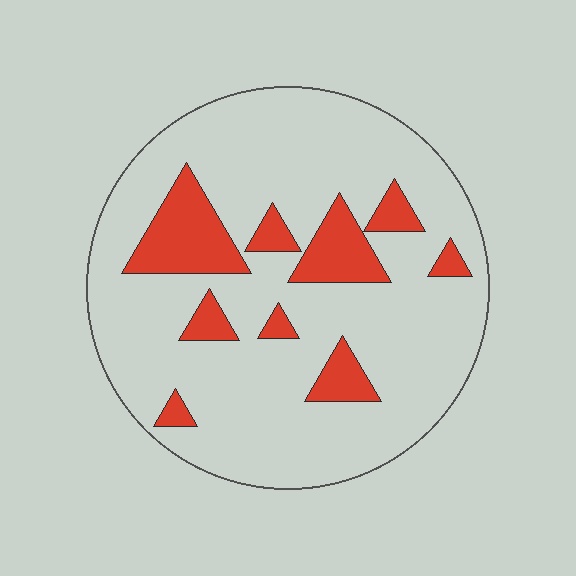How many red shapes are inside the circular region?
9.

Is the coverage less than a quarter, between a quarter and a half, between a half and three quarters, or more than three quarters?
Less than a quarter.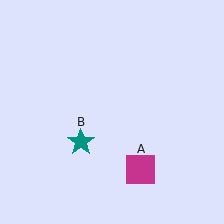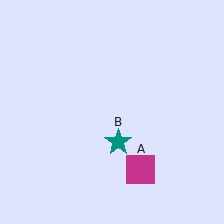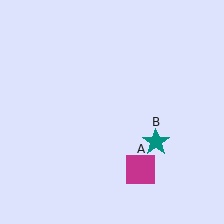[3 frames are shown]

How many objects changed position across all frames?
1 object changed position: teal star (object B).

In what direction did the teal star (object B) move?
The teal star (object B) moved right.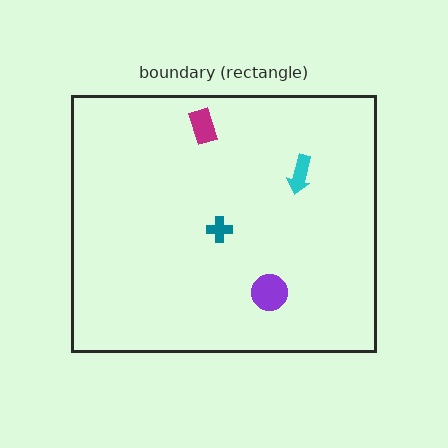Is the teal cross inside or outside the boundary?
Inside.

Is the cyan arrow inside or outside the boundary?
Inside.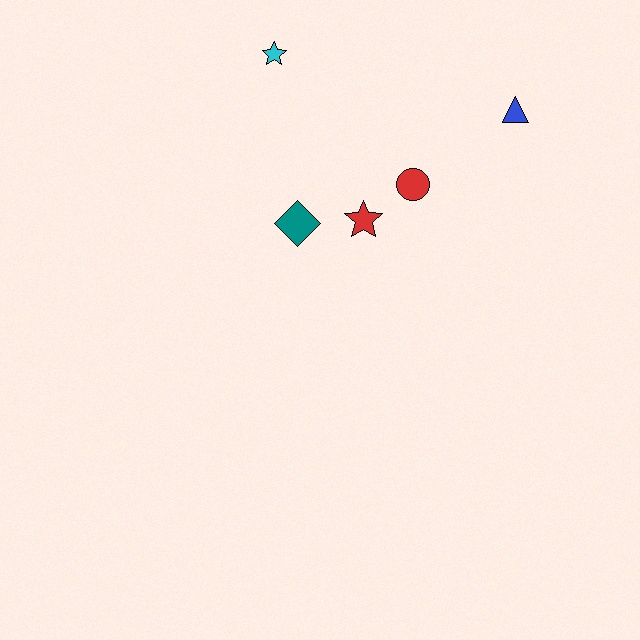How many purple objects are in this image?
There are no purple objects.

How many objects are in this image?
There are 5 objects.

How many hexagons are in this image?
There are no hexagons.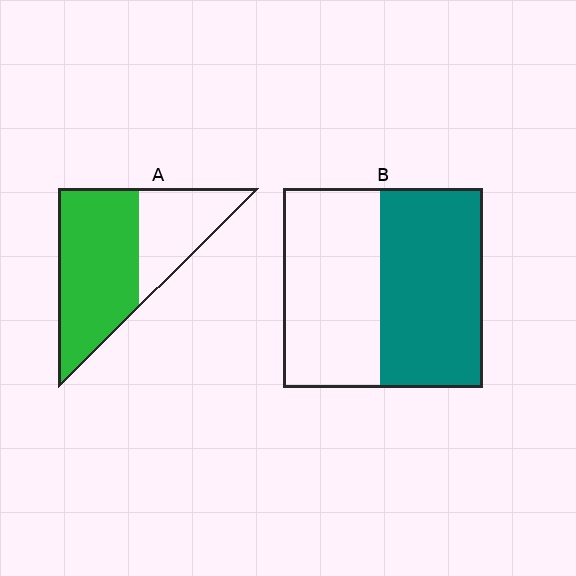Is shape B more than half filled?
Roughly half.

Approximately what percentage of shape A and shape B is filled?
A is approximately 65% and B is approximately 50%.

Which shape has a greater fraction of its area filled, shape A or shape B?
Shape A.